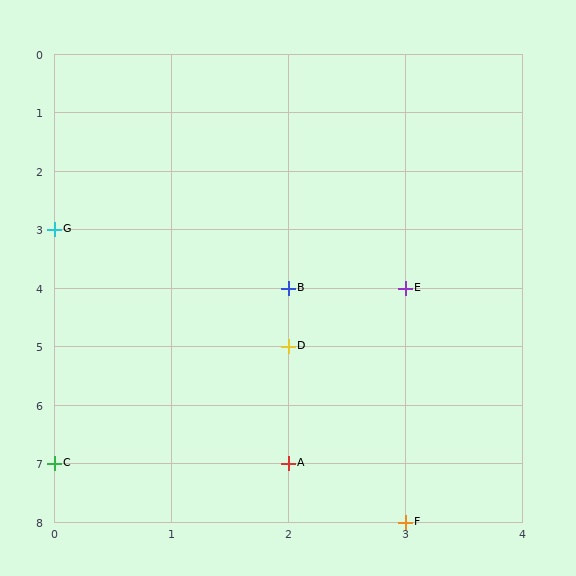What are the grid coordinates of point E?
Point E is at grid coordinates (3, 4).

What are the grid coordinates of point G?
Point G is at grid coordinates (0, 3).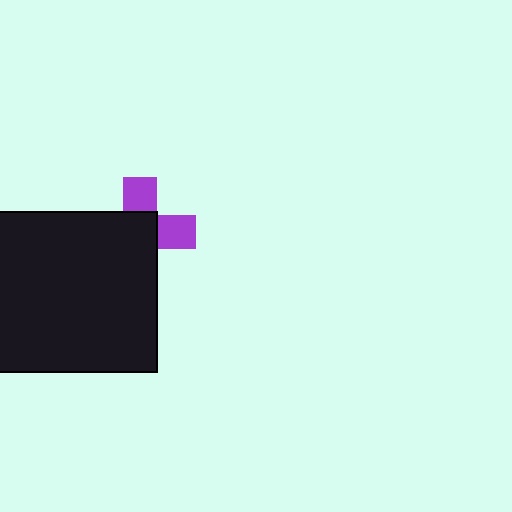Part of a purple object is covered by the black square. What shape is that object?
It is a cross.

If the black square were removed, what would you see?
You would see the complete purple cross.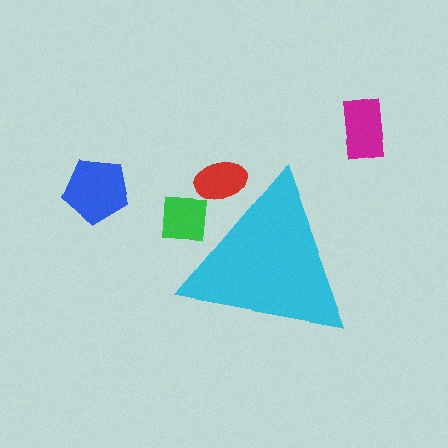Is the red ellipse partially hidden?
Yes, the red ellipse is partially hidden behind the cyan triangle.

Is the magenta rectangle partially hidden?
No, the magenta rectangle is fully visible.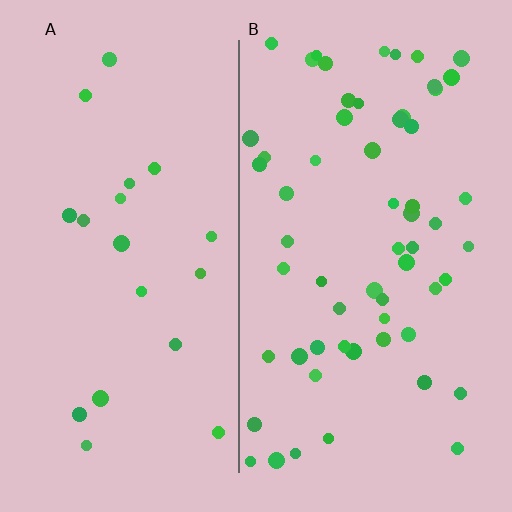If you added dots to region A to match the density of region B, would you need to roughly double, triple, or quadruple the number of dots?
Approximately triple.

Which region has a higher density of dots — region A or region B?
B (the right).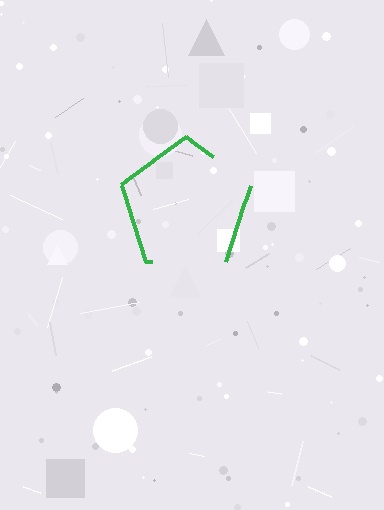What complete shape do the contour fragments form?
The contour fragments form a pentagon.